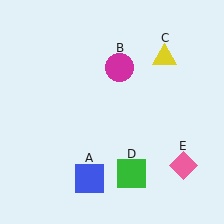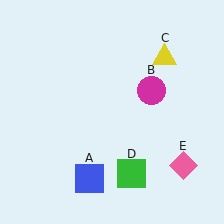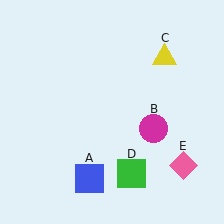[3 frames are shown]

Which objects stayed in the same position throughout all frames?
Blue square (object A) and yellow triangle (object C) and green square (object D) and pink diamond (object E) remained stationary.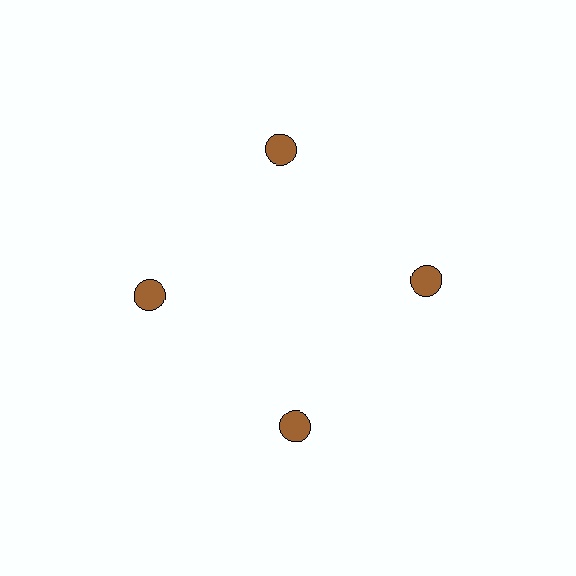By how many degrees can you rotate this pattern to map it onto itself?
The pattern maps onto itself every 90 degrees of rotation.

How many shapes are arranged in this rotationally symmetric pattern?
There are 4 shapes, arranged in 4 groups of 1.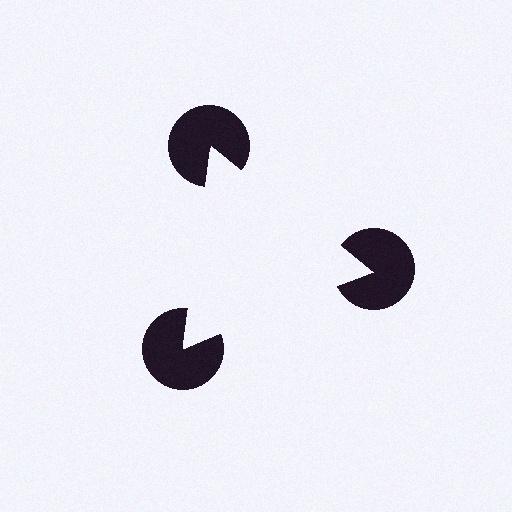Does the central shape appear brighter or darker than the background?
It typically appears slightly brighter than the background, even though no actual brightness change is drawn.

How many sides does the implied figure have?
3 sides.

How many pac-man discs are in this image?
There are 3 — one at each vertex of the illusory triangle.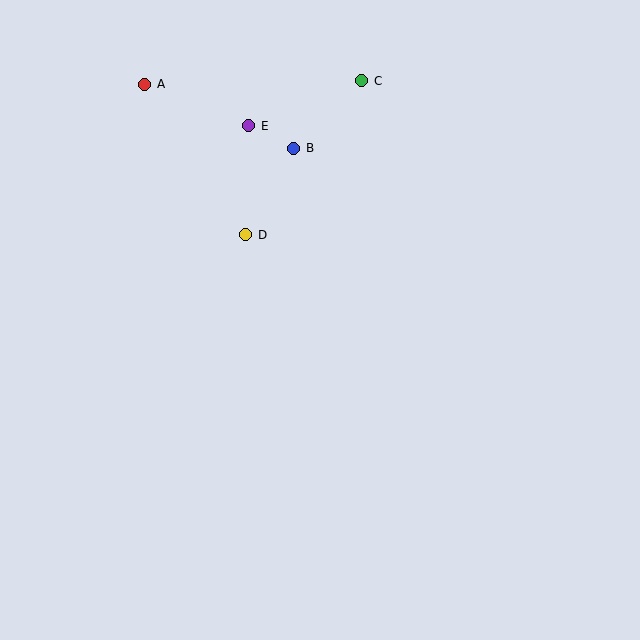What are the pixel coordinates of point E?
Point E is at (249, 126).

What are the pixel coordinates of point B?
Point B is at (294, 148).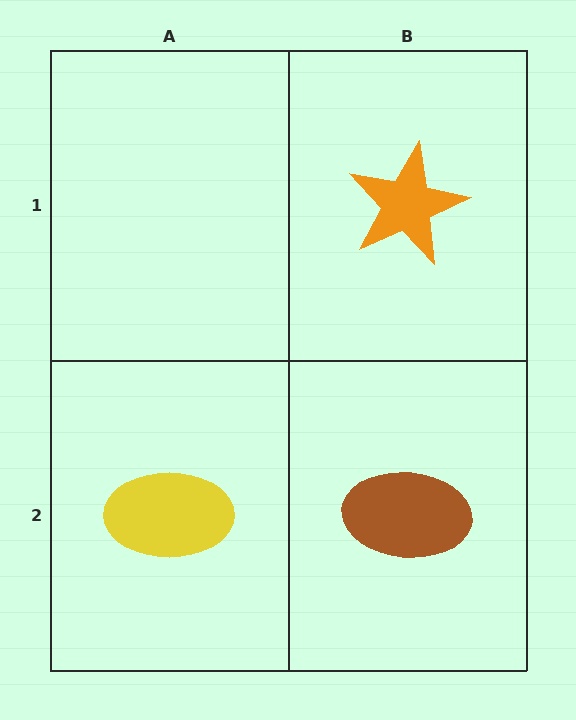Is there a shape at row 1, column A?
No, that cell is empty.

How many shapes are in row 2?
2 shapes.